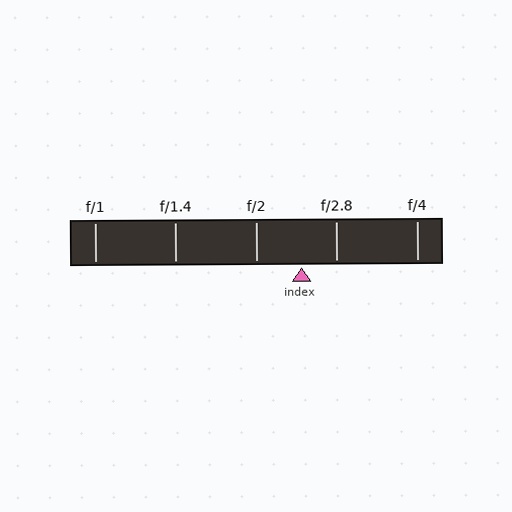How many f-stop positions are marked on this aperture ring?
There are 5 f-stop positions marked.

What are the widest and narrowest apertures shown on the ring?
The widest aperture shown is f/1 and the narrowest is f/4.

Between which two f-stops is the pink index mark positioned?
The index mark is between f/2 and f/2.8.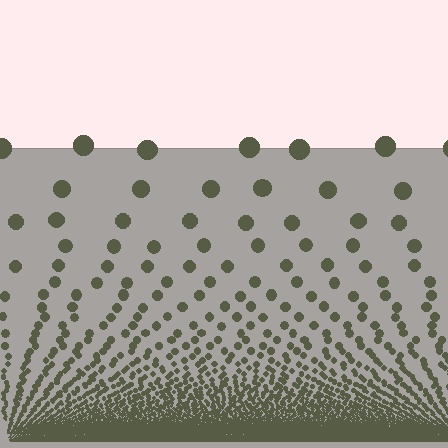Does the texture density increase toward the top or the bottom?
Density increases toward the bottom.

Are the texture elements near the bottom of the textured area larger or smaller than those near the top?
Smaller. The gradient is inverted — elements near the bottom are smaller and denser.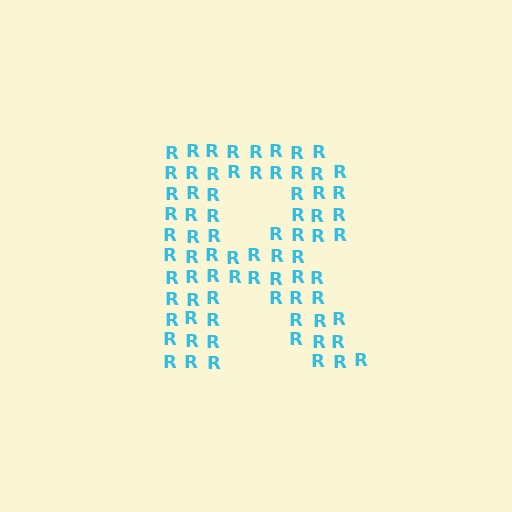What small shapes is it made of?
It is made of small letter R's.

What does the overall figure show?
The overall figure shows the letter R.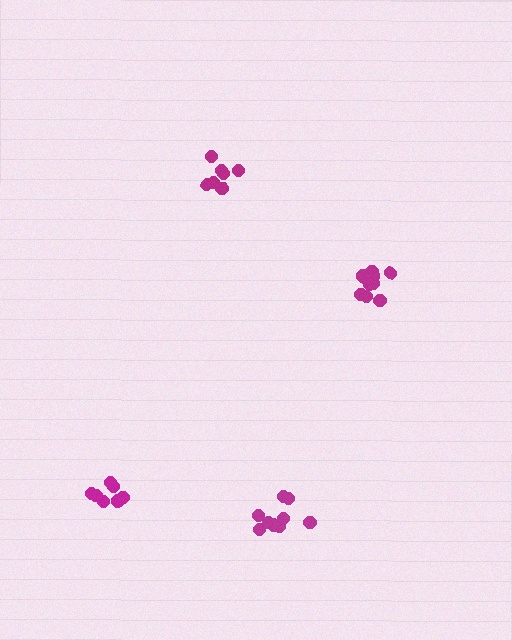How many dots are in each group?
Group 1: 7 dots, Group 2: 7 dots, Group 3: 9 dots, Group 4: 10 dots (33 total).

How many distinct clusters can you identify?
There are 4 distinct clusters.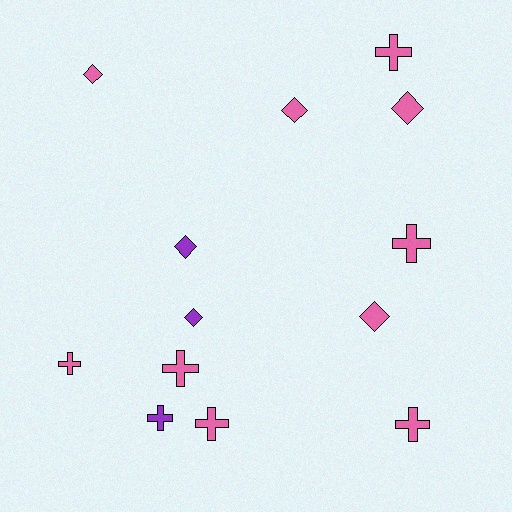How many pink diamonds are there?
There are 4 pink diamonds.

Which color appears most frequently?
Pink, with 10 objects.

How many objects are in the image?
There are 13 objects.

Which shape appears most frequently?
Cross, with 7 objects.